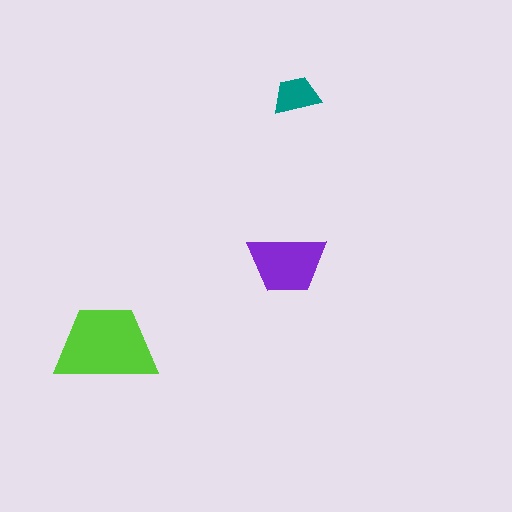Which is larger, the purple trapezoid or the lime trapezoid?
The lime one.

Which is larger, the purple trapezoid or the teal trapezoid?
The purple one.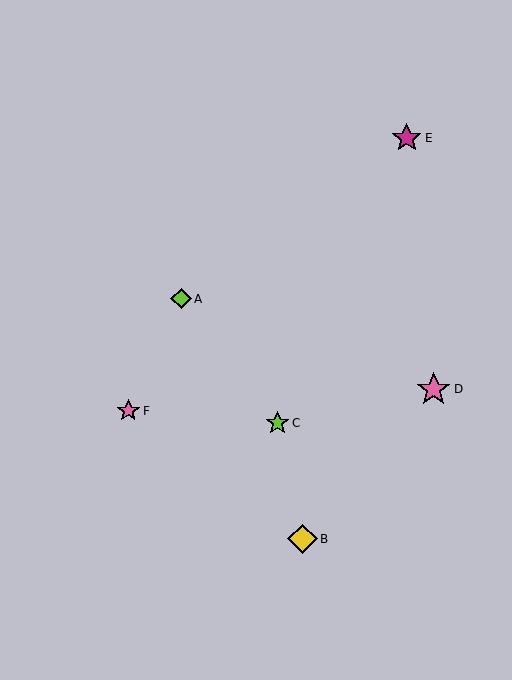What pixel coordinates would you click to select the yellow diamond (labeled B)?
Click at (303, 539) to select the yellow diamond B.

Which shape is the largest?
The pink star (labeled D) is the largest.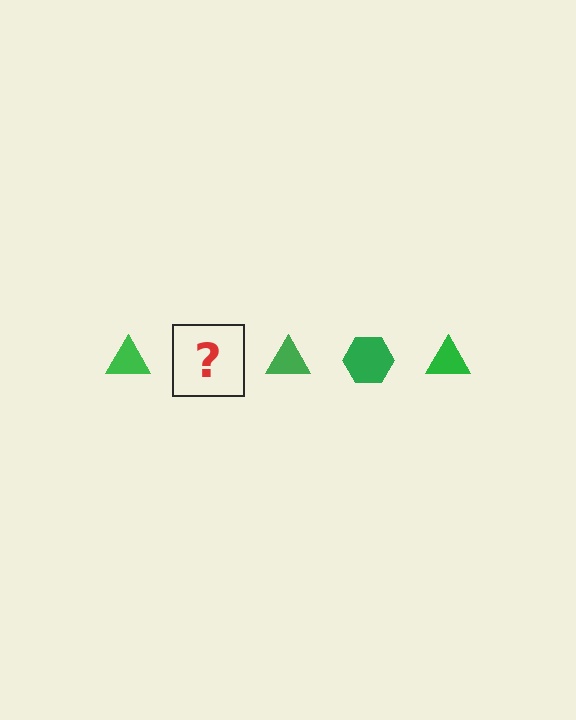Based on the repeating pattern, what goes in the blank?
The blank should be a green hexagon.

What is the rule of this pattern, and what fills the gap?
The rule is that the pattern cycles through triangle, hexagon shapes in green. The gap should be filled with a green hexagon.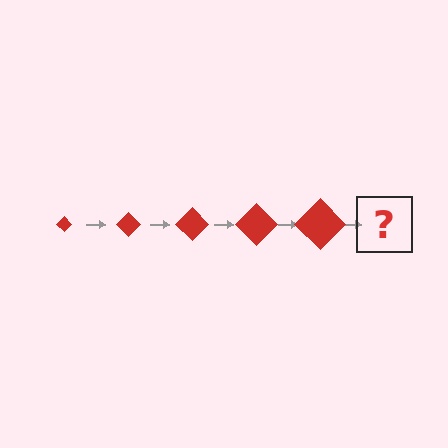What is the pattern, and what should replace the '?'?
The pattern is that the diamond gets progressively larger each step. The '?' should be a red diamond, larger than the previous one.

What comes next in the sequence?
The next element should be a red diamond, larger than the previous one.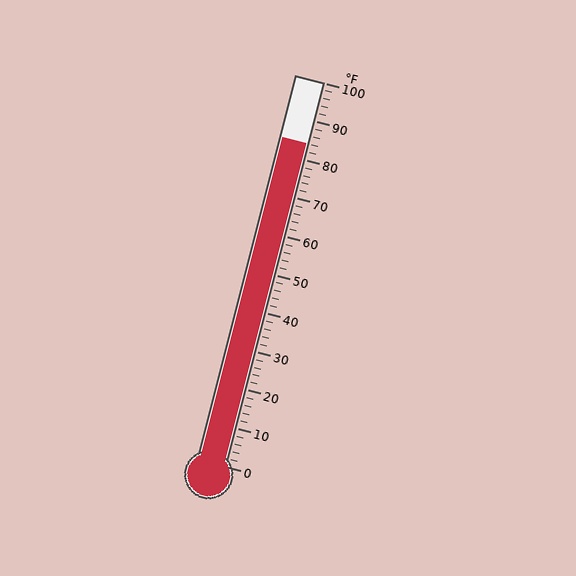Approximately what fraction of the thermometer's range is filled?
The thermometer is filled to approximately 85% of its range.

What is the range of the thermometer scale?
The thermometer scale ranges from 0°F to 100°F.